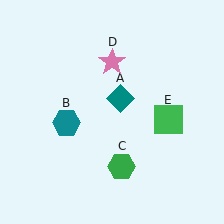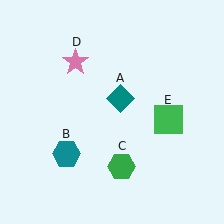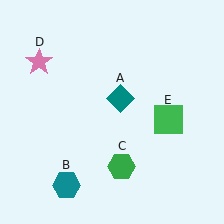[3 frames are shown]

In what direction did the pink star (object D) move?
The pink star (object D) moved left.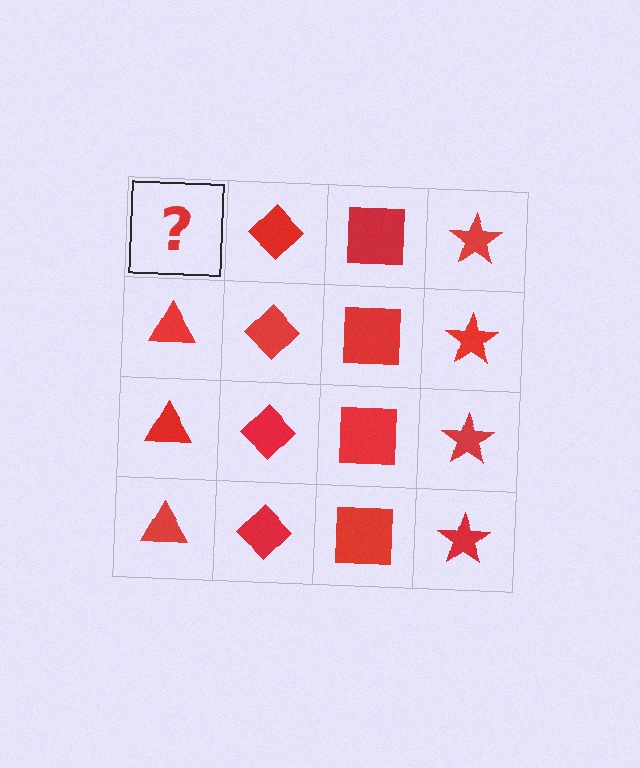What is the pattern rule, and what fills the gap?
The rule is that each column has a consistent shape. The gap should be filled with a red triangle.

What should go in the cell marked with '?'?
The missing cell should contain a red triangle.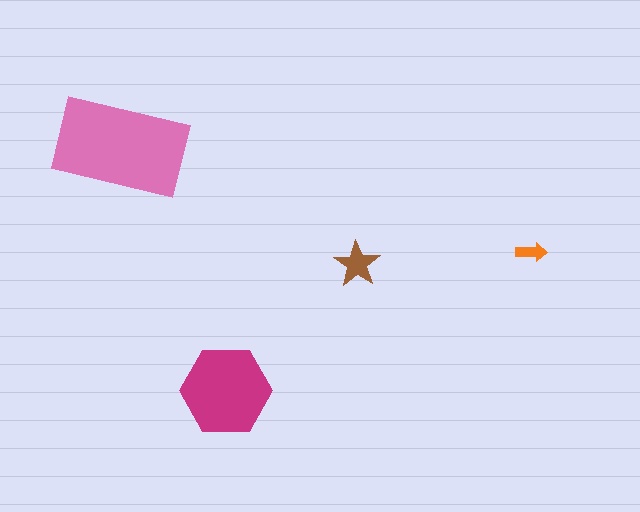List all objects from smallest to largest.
The orange arrow, the brown star, the magenta hexagon, the pink rectangle.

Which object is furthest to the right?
The orange arrow is rightmost.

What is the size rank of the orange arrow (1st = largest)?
4th.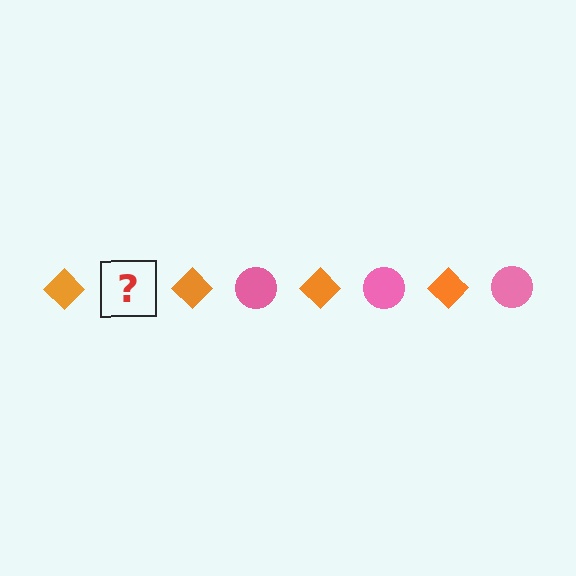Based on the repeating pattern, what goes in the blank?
The blank should be a pink circle.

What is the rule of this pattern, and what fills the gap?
The rule is that the pattern alternates between orange diamond and pink circle. The gap should be filled with a pink circle.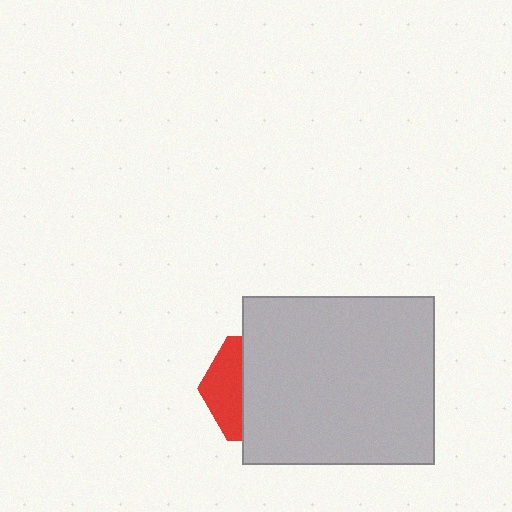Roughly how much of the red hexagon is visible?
A small part of it is visible (roughly 32%).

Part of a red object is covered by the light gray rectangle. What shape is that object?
It is a hexagon.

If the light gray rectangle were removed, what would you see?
You would see the complete red hexagon.